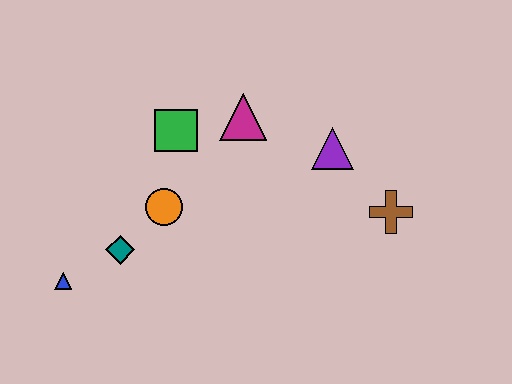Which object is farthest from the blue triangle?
The brown cross is farthest from the blue triangle.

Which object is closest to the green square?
The magenta triangle is closest to the green square.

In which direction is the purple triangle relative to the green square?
The purple triangle is to the right of the green square.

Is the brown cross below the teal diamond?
No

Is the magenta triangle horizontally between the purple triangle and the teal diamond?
Yes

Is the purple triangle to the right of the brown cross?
No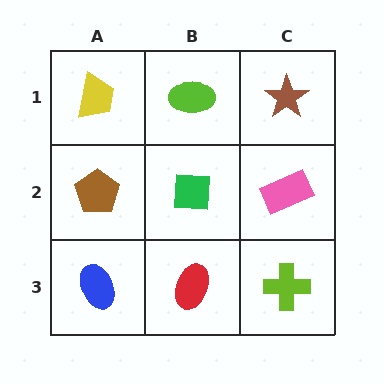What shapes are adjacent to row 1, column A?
A brown pentagon (row 2, column A), a lime ellipse (row 1, column B).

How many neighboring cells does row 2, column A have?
3.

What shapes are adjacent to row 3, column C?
A pink rectangle (row 2, column C), a red ellipse (row 3, column B).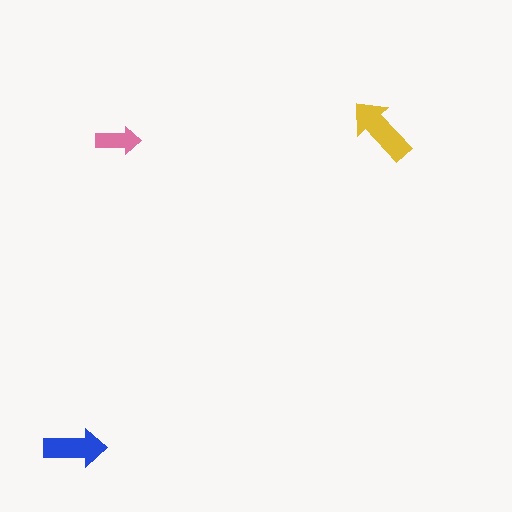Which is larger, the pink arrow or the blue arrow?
The blue one.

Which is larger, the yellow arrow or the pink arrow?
The yellow one.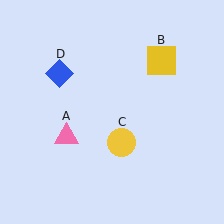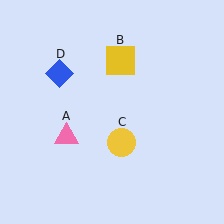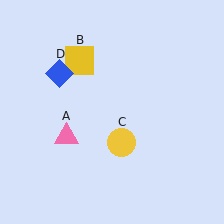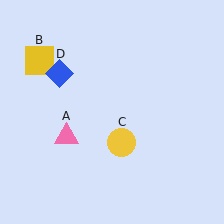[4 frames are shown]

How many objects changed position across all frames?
1 object changed position: yellow square (object B).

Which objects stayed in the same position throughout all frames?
Pink triangle (object A) and yellow circle (object C) and blue diamond (object D) remained stationary.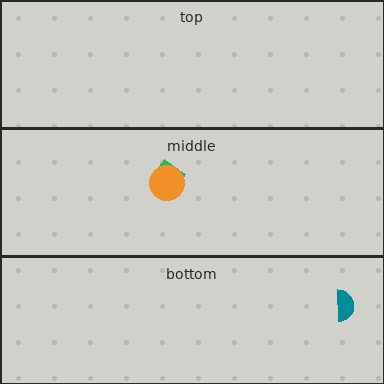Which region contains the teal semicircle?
The bottom region.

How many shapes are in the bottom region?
1.